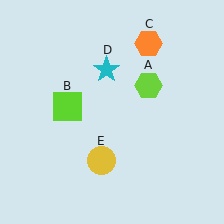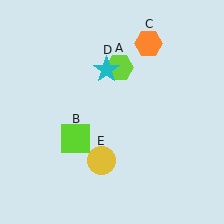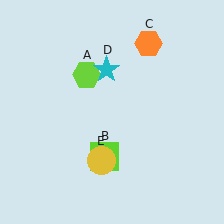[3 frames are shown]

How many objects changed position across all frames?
2 objects changed position: lime hexagon (object A), lime square (object B).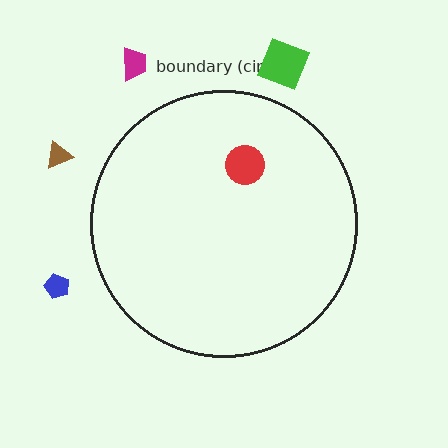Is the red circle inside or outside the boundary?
Inside.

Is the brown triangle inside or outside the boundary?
Outside.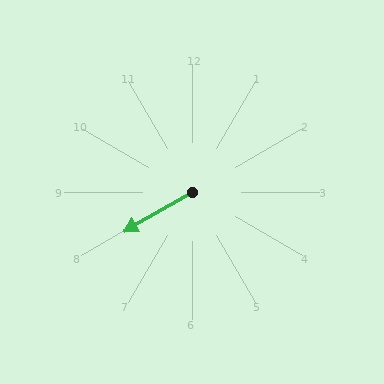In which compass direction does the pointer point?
Southwest.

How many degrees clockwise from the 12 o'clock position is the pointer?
Approximately 240 degrees.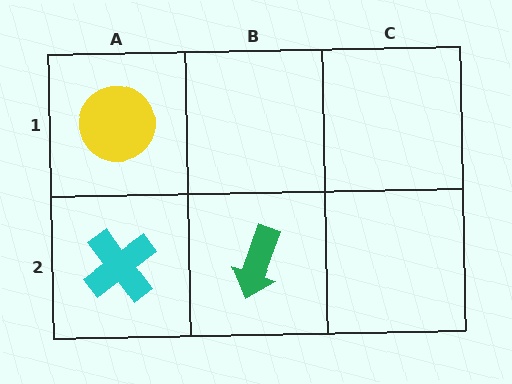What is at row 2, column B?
A green arrow.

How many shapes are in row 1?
1 shape.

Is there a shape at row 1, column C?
No, that cell is empty.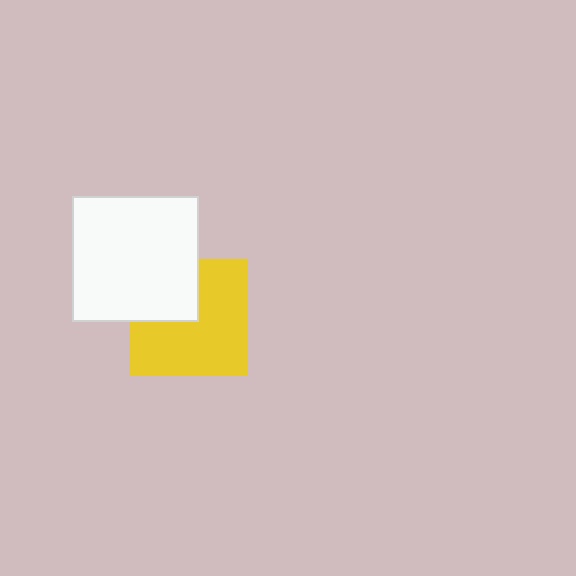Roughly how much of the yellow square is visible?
Most of it is visible (roughly 68%).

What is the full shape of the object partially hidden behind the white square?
The partially hidden object is a yellow square.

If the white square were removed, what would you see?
You would see the complete yellow square.